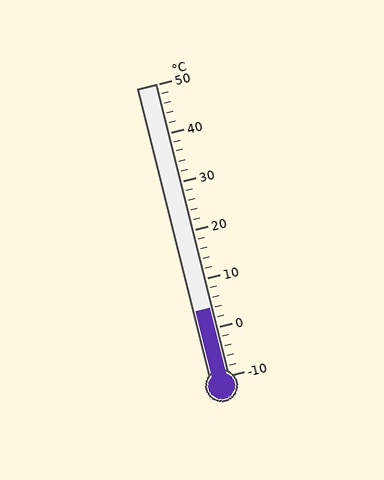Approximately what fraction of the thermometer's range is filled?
The thermometer is filled to approximately 25% of its range.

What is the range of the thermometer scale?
The thermometer scale ranges from -10°C to 50°C.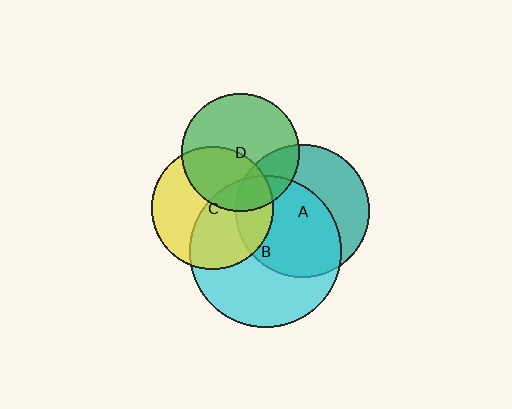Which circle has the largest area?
Circle B (cyan).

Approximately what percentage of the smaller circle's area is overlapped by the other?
Approximately 50%.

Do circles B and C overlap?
Yes.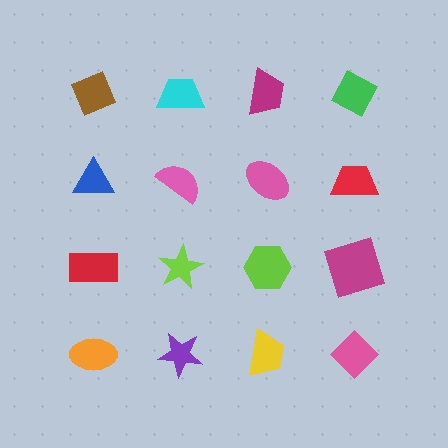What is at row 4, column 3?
A yellow trapezoid.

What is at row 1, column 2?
A cyan trapezoid.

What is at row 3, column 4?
A magenta square.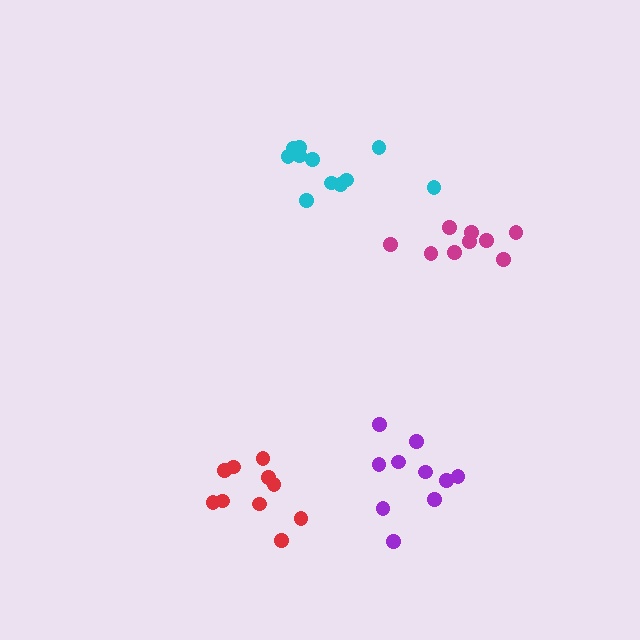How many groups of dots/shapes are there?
There are 4 groups.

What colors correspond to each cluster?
The clusters are colored: red, purple, cyan, magenta.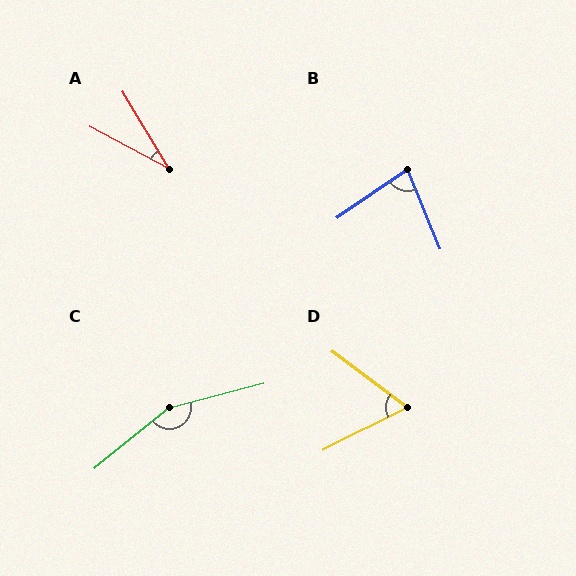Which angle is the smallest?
A, at approximately 31 degrees.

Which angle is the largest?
C, at approximately 156 degrees.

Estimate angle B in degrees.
Approximately 78 degrees.